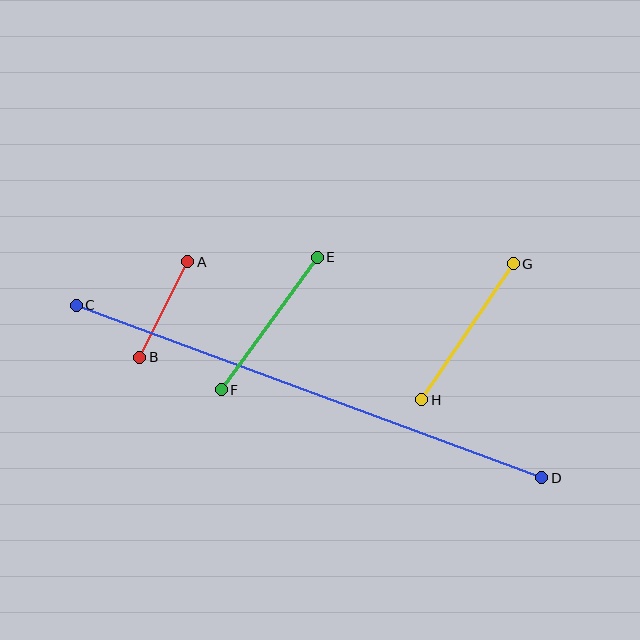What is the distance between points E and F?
The distance is approximately 164 pixels.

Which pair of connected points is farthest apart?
Points C and D are farthest apart.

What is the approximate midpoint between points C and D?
The midpoint is at approximately (309, 392) pixels.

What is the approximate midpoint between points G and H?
The midpoint is at approximately (468, 332) pixels.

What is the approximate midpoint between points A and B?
The midpoint is at approximately (164, 310) pixels.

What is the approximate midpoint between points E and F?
The midpoint is at approximately (269, 324) pixels.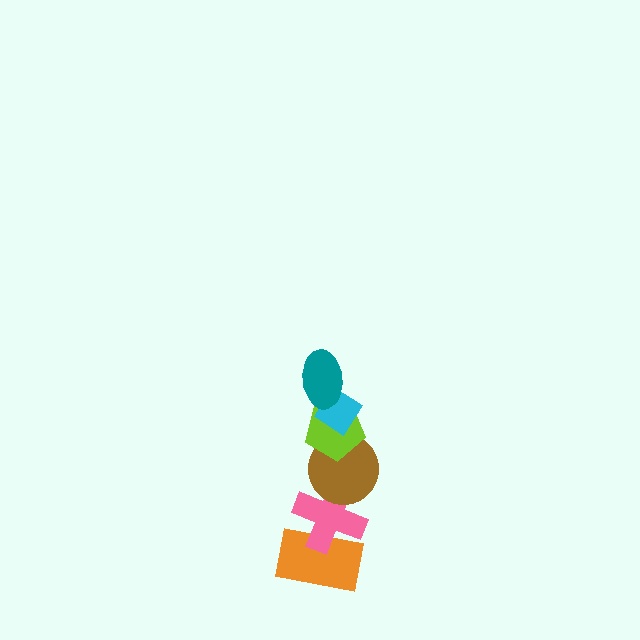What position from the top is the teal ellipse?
The teal ellipse is 1st from the top.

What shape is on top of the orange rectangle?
The pink cross is on top of the orange rectangle.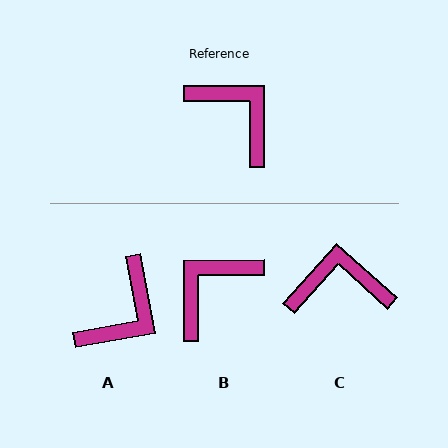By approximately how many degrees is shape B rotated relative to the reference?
Approximately 90 degrees counter-clockwise.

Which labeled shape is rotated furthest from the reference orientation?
B, about 90 degrees away.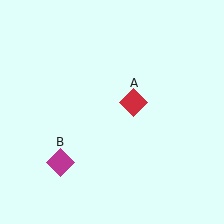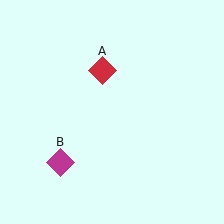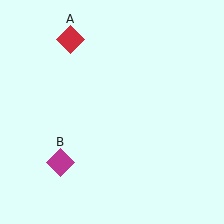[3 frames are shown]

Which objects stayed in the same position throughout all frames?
Magenta diamond (object B) remained stationary.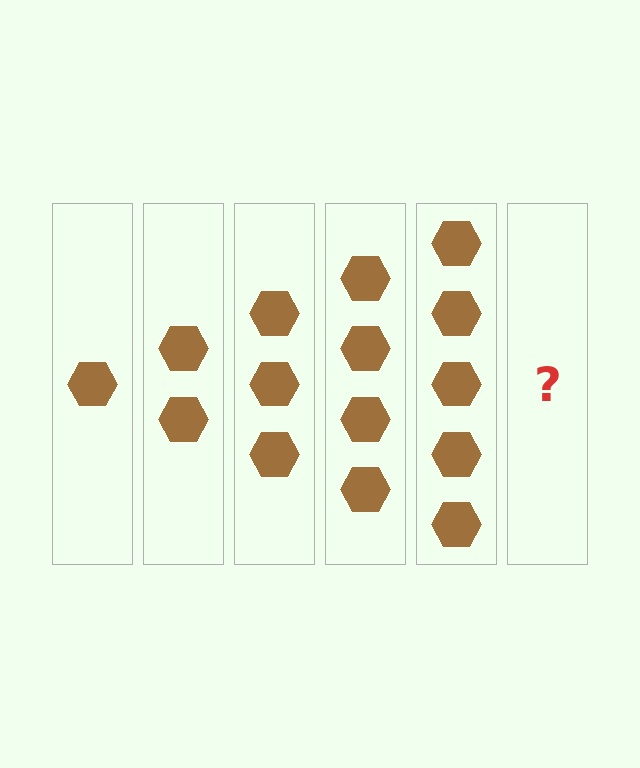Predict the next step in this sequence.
The next step is 6 hexagons.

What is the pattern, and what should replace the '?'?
The pattern is that each step adds one more hexagon. The '?' should be 6 hexagons.